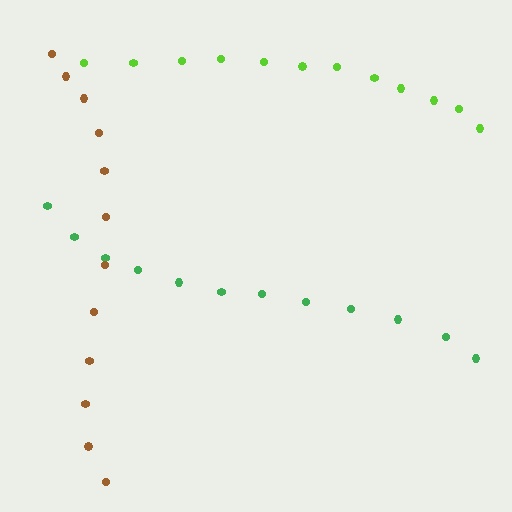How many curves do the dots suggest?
There are 3 distinct paths.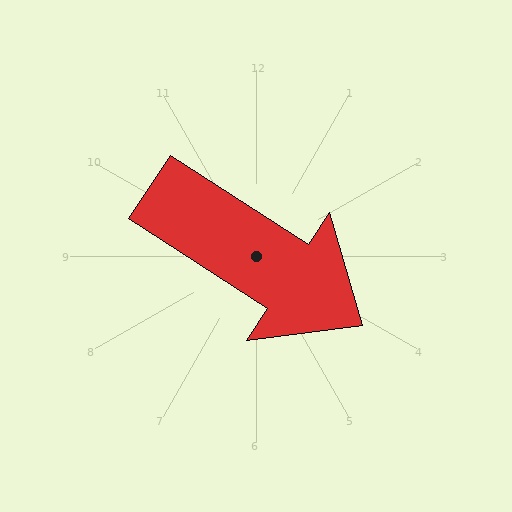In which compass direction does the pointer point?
Southeast.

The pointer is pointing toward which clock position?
Roughly 4 o'clock.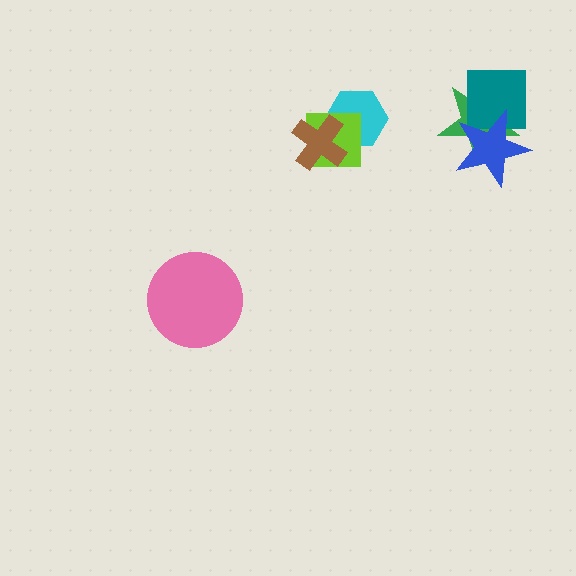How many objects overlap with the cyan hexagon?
2 objects overlap with the cyan hexagon.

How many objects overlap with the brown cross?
2 objects overlap with the brown cross.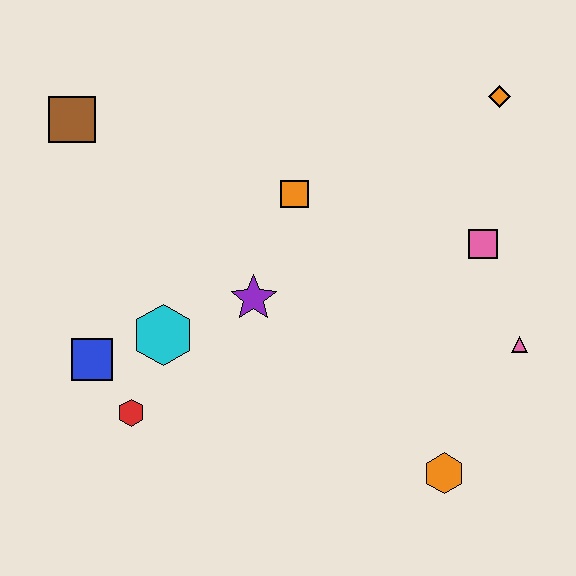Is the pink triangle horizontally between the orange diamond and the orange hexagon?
No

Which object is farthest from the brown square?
The orange hexagon is farthest from the brown square.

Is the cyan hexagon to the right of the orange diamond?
No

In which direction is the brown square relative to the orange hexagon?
The brown square is to the left of the orange hexagon.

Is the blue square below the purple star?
Yes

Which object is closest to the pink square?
The pink triangle is closest to the pink square.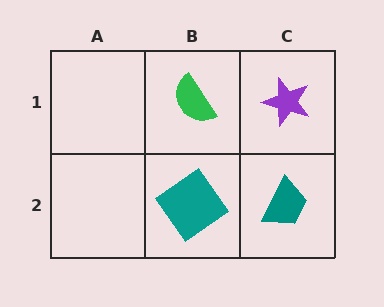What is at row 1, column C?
A purple star.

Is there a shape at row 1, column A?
No, that cell is empty.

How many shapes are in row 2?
2 shapes.